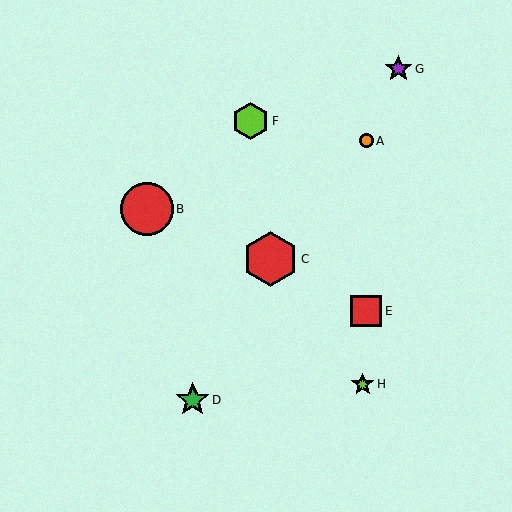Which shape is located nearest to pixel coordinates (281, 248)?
The red hexagon (labeled C) at (270, 259) is nearest to that location.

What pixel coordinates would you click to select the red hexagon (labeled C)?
Click at (270, 259) to select the red hexagon C.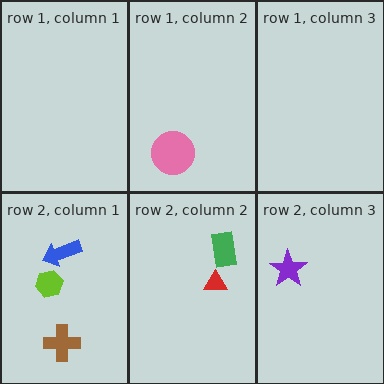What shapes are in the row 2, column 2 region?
The red triangle, the green rectangle.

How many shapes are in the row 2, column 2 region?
2.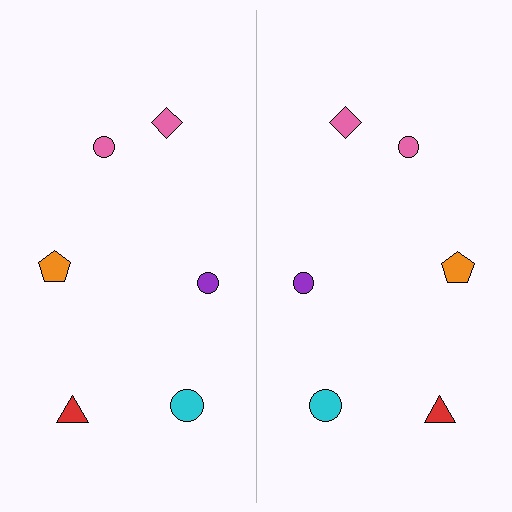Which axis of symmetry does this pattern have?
The pattern has a vertical axis of symmetry running through the center of the image.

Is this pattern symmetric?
Yes, this pattern has bilateral (reflection) symmetry.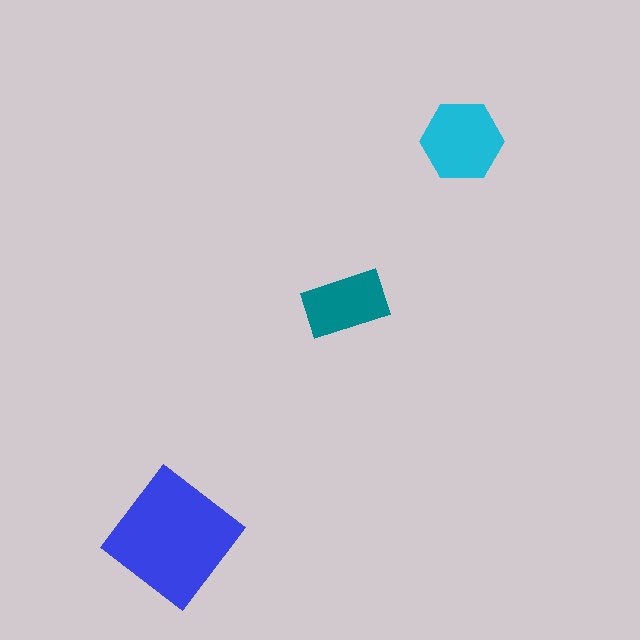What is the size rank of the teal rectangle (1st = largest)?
3rd.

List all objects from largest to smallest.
The blue diamond, the cyan hexagon, the teal rectangle.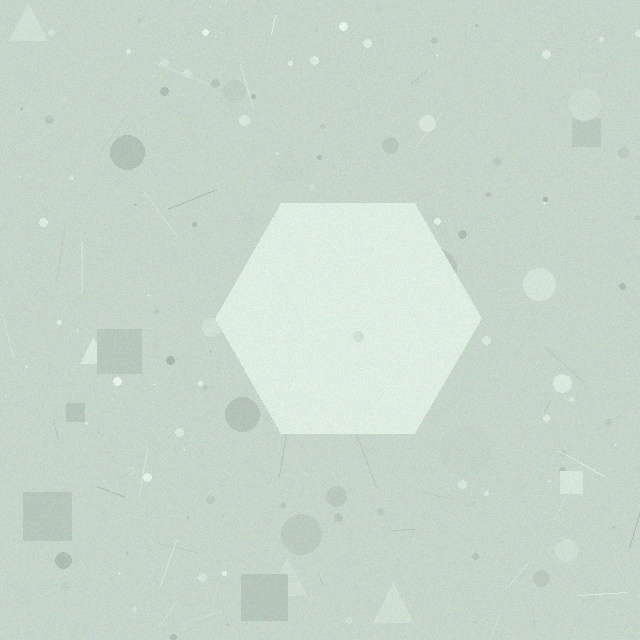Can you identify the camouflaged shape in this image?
The camouflaged shape is a hexagon.